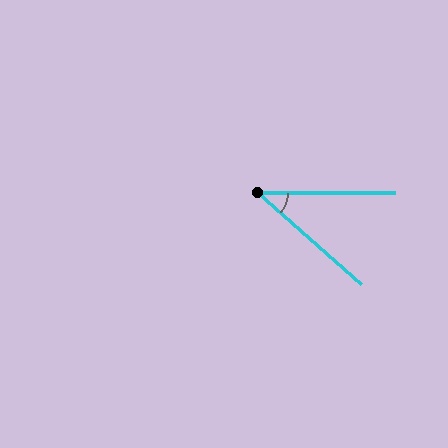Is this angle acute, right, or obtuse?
It is acute.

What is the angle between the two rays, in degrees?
Approximately 42 degrees.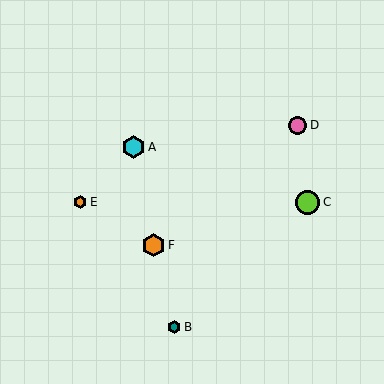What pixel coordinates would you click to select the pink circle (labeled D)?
Click at (297, 125) to select the pink circle D.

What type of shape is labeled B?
Shape B is a teal hexagon.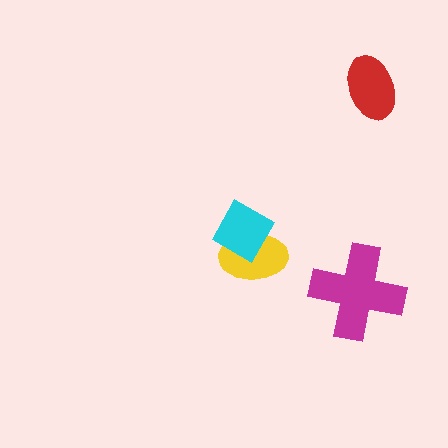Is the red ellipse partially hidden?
No, no other shape covers it.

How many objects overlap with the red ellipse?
0 objects overlap with the red ellipse.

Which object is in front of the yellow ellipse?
The cyan diamond is in front of the yellow ellipse.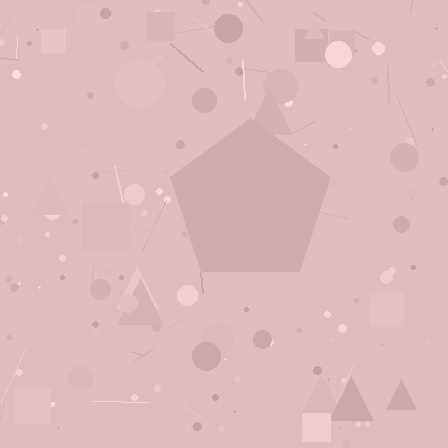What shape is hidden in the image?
A pentagon is hidden in the image.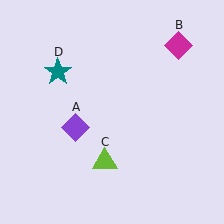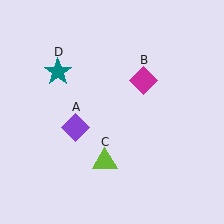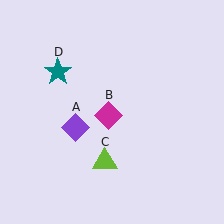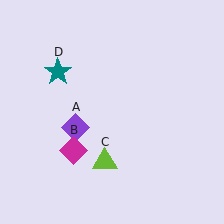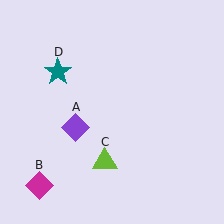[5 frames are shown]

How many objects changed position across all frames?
1 object changed position: magenta diamond (object B).